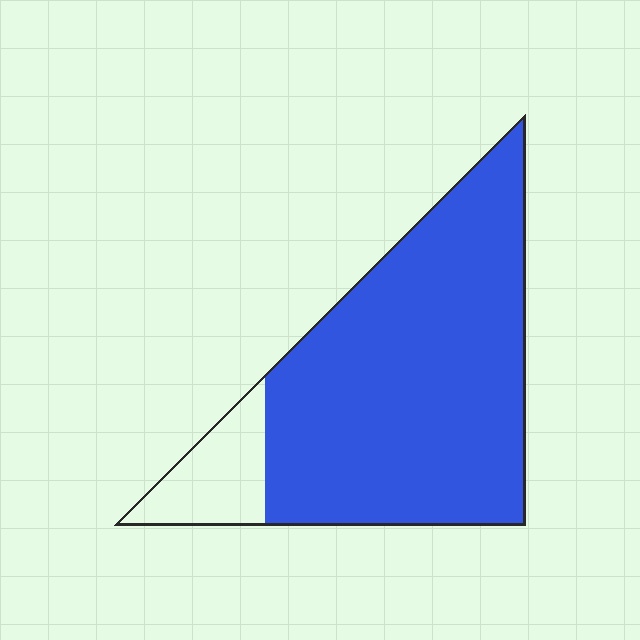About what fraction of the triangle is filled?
About seven eighths (7/8).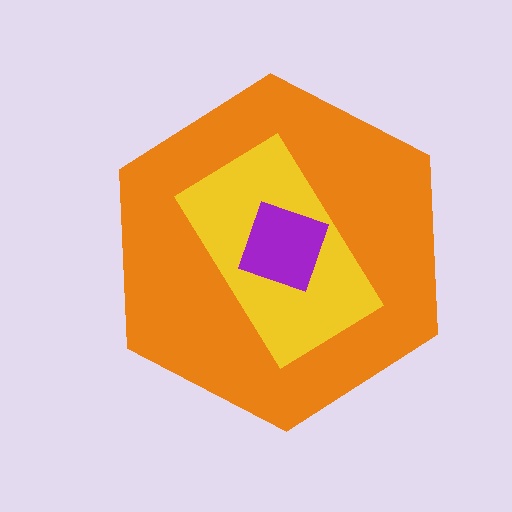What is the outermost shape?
The orange hexagon.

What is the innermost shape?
The purple square.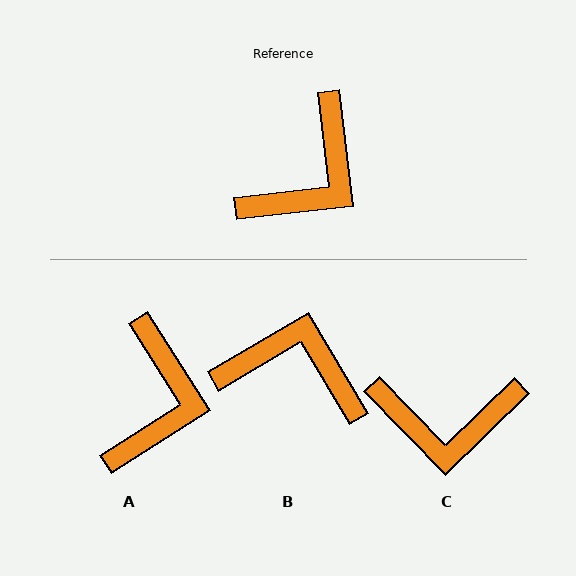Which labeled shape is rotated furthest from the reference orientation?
B, about 114 degrees away.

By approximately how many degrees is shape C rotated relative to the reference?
Approximately 52 degrees clockwise.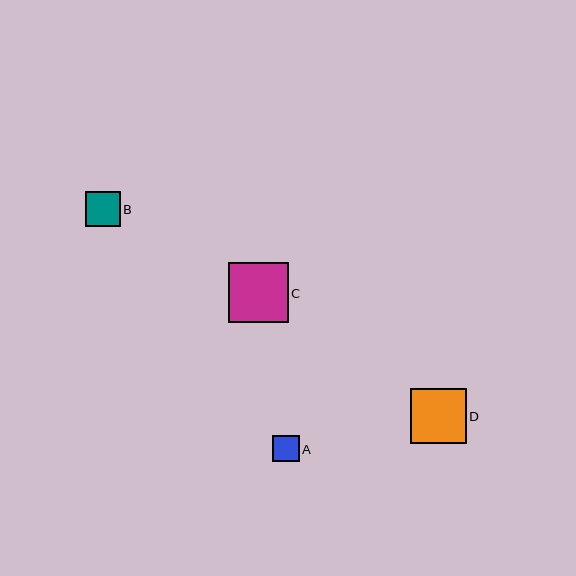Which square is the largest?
Square C is the largest with a size of approximately 60 pixels.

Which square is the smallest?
Square A is the smallest with a size of approximately 27 pixels.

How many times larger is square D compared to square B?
Square D is approximately 1.6 times the size of square B.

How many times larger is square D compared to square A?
Square D is approximately 2.1 times the size of square A.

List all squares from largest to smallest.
From largest to smallest: C, D, B, A.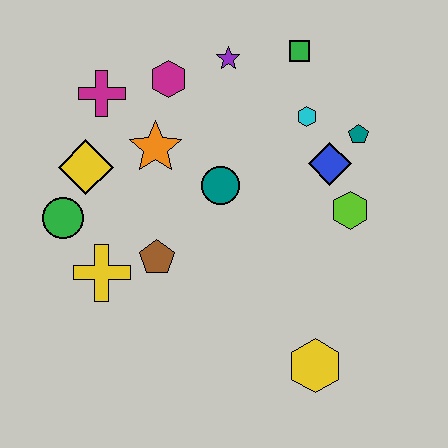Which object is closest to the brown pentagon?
The yellow cross is closest to the brown pentagon.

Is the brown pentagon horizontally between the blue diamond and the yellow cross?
Yes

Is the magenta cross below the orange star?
No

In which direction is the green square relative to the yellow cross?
The green square is above the yellow cross.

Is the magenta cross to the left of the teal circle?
Yes